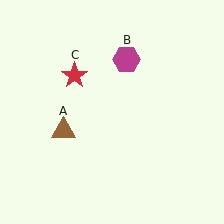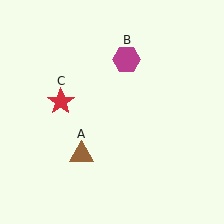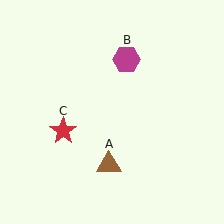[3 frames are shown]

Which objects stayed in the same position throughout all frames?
Magenta hexagon (object B) remained stationary.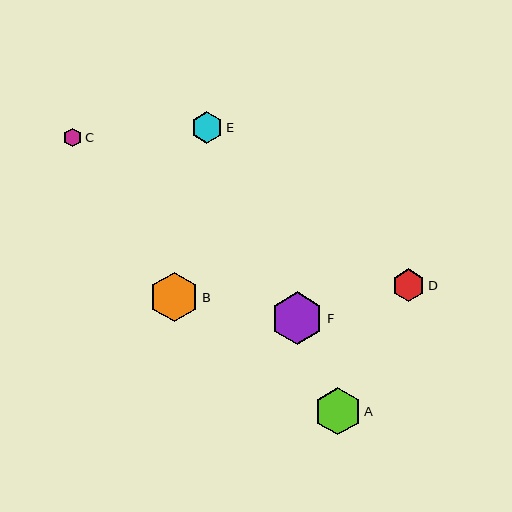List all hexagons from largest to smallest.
From largest to smallest: F, B, A, D, E, C.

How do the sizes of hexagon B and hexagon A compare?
Hexagon B and hexagon A are approximately the same size.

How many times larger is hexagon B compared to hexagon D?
Hexagon B is approximately 1.5 times the size of hexagon D.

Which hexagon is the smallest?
Hexagon C is the smallest with a size of approximately 19 pixels.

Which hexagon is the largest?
Hexagon F is the largest with a size of approximately 53 pixels.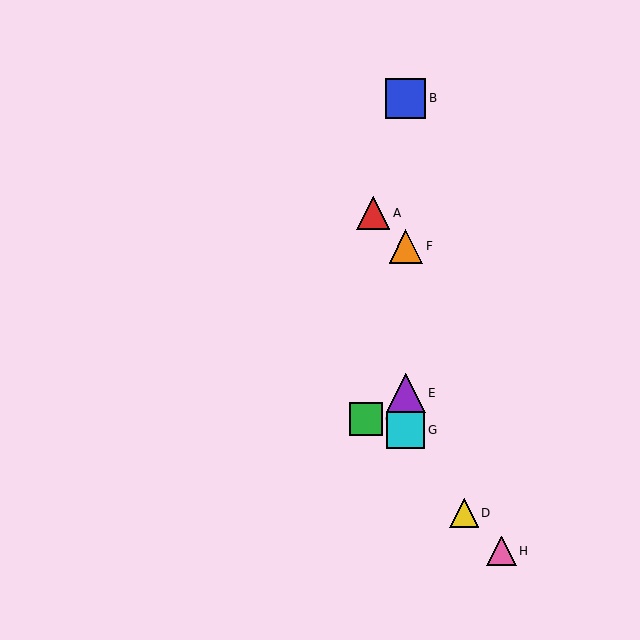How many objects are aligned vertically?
4 objects (B, E, F, G) are aligned vertically.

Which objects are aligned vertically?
Objects B, E, F, G are aligned vertically.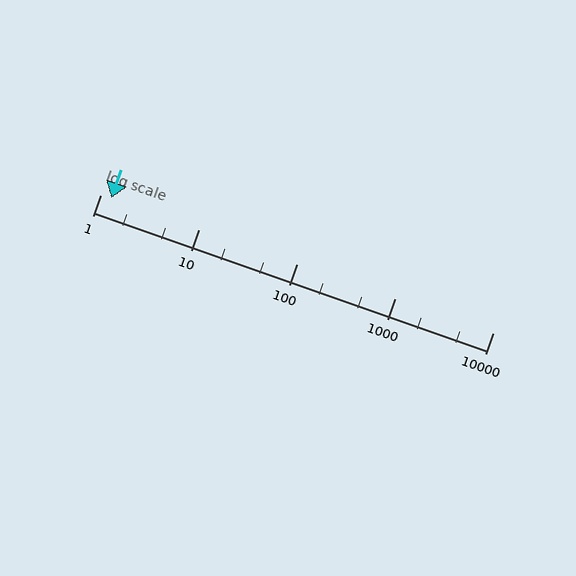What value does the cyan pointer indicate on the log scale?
The pointer indicates approximately 1.3.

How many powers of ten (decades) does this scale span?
The scale spans 4 decades, from 1 to 10000.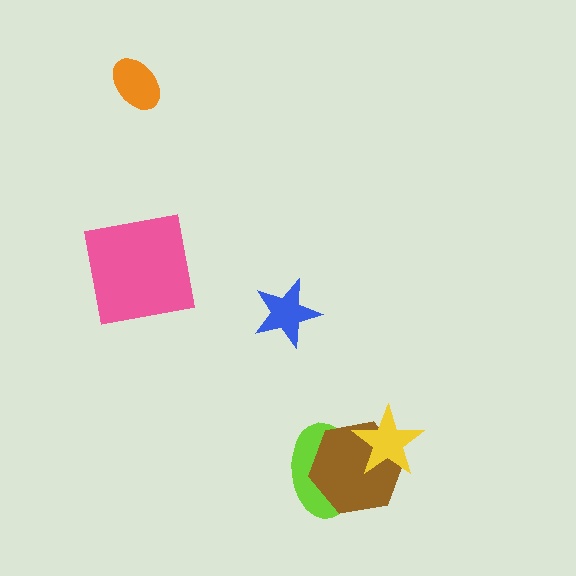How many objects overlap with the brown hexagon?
2 objects overlap with the brown hexagon.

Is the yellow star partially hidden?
No, no other shape covers it.